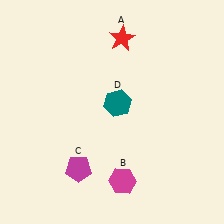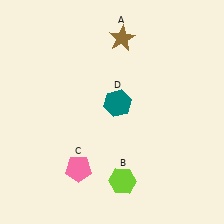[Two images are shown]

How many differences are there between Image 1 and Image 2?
There are 3 differences between the two images.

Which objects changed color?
A changed from red to brown. B changed from magenta to lime. C changed from magenta to pink.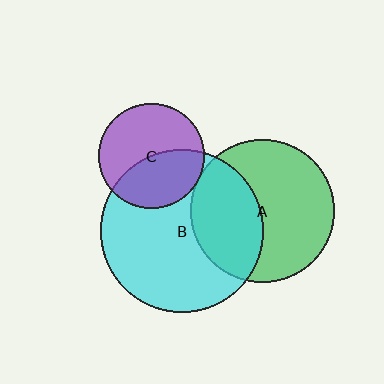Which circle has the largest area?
Circle B (cyan).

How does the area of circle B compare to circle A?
Approximately 1.3 times.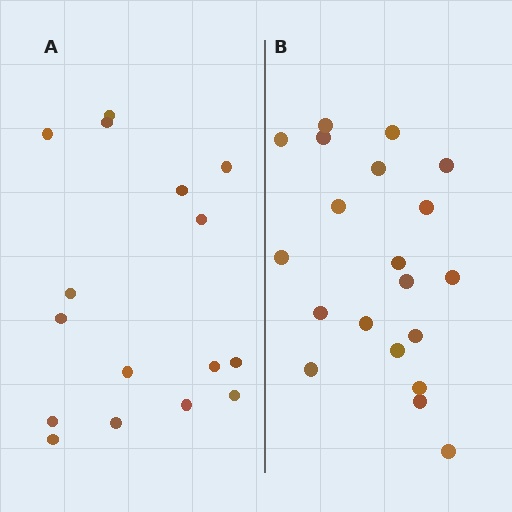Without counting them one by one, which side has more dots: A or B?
Region B (the right region) has more dots.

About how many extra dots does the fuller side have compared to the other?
Region B has about 4 more dots than region A.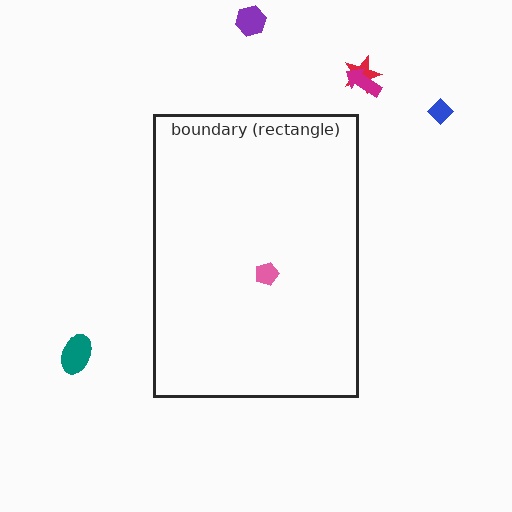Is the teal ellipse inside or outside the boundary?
Outside.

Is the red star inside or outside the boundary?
Outside.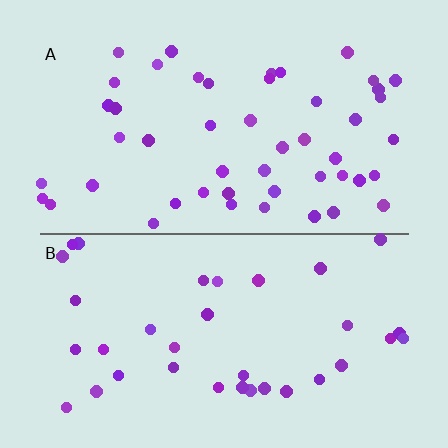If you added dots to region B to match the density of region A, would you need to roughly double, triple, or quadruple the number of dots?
Approximately double.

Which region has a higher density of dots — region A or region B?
A (the top).